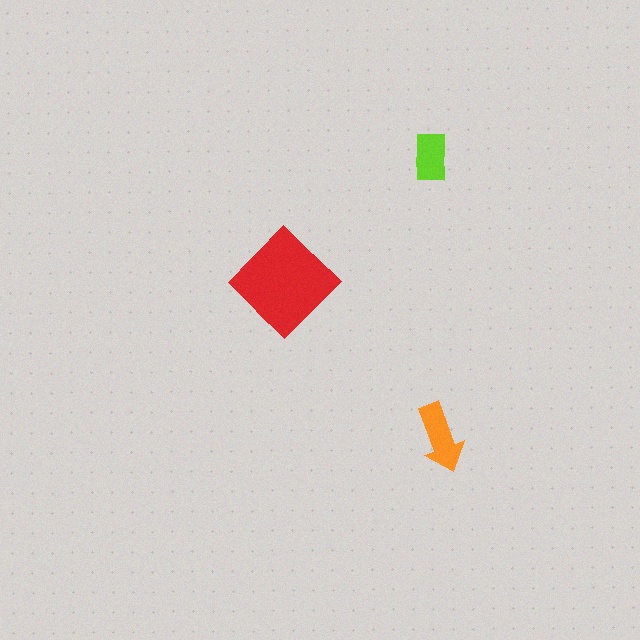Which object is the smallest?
The lime rectangle.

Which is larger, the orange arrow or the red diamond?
The red diamond.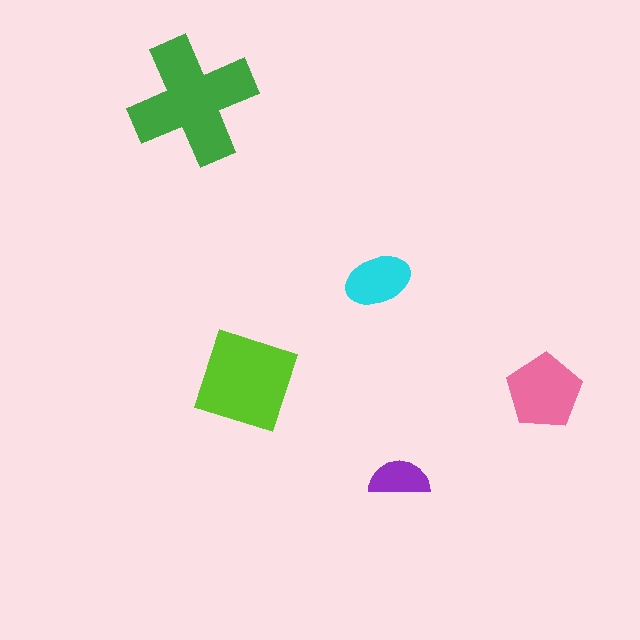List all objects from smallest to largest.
The purple semicircle, the cyan ellipse, the pink pentagon, the lime diamond, the green cross.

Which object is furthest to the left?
The green cross is leftmost.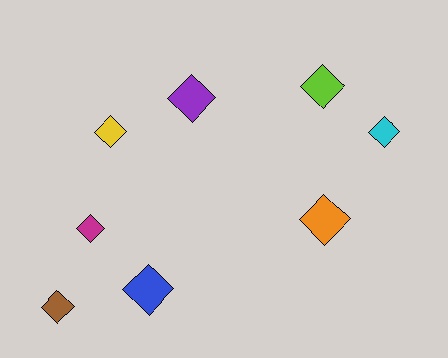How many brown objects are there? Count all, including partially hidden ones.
There is 1 brown object.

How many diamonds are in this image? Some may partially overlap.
There are 8 diamonds.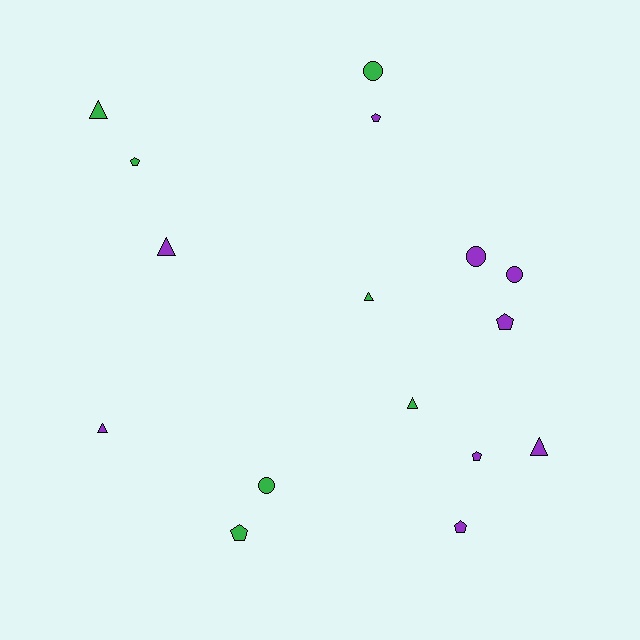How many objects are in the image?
There are 16 objects.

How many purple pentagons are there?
There are 4 purple pentagons.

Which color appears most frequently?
Purple, with 9 objects.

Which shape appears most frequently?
Pentagon, with 6 objects.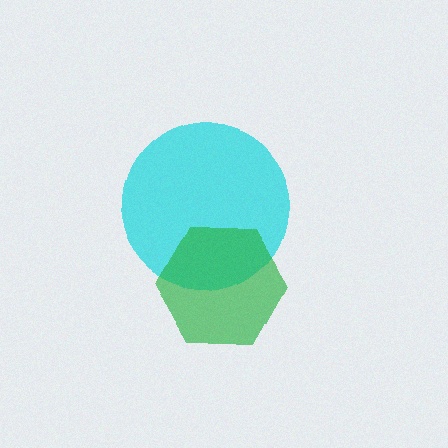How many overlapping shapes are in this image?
There are 2 overlapping shapes in the image.